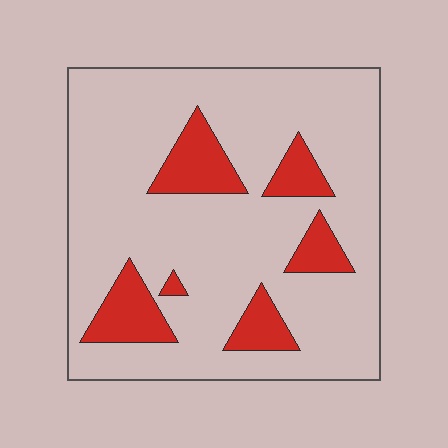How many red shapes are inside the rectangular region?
6.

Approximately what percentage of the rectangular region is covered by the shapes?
Approximately 15%.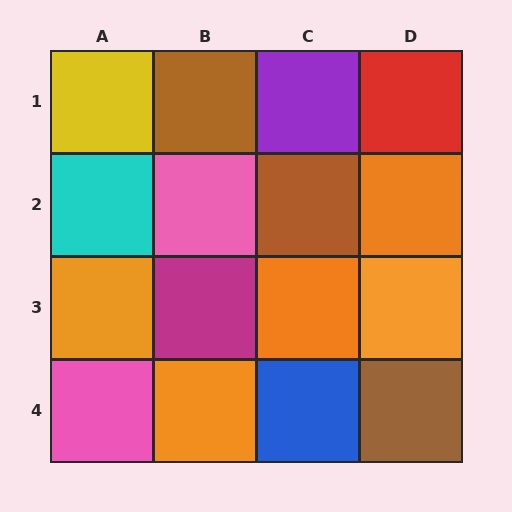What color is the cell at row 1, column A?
Yellow.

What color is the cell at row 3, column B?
Magenta.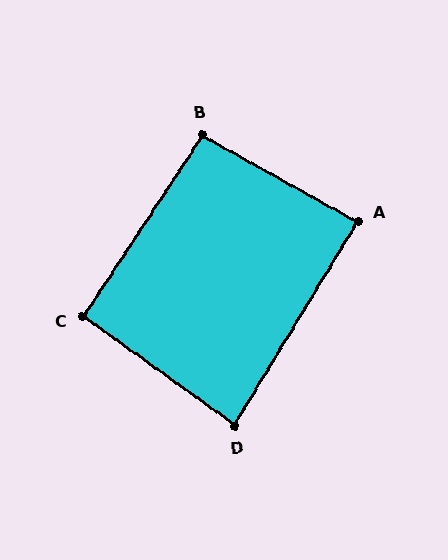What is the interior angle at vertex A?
Approximately 88 degrees (approximately right).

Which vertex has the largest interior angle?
B, at approximately 94 degrees.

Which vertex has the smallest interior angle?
D, at approximately 86 degrees.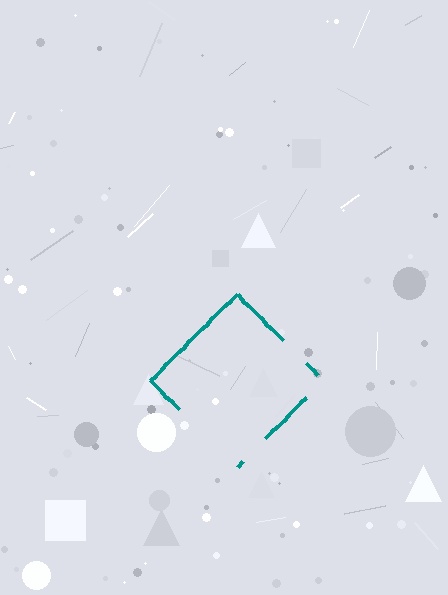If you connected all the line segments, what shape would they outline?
They would outline a diamond.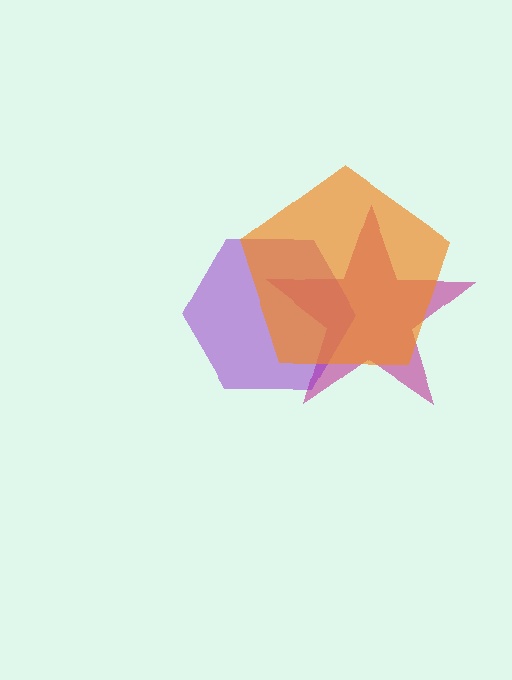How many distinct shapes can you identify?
There are 3 distinct shapes: a magenta star, a purple hexagon, an orange pentagon.